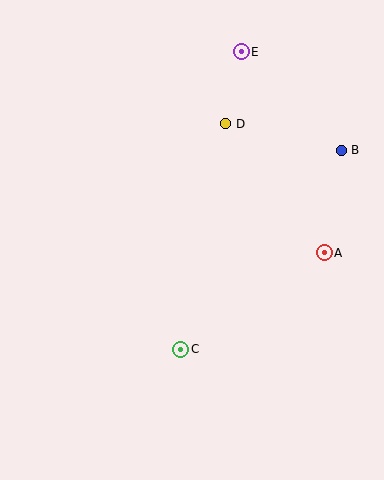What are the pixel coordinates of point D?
Point D is at (226, 124).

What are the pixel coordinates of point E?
Point E is at (241, 52).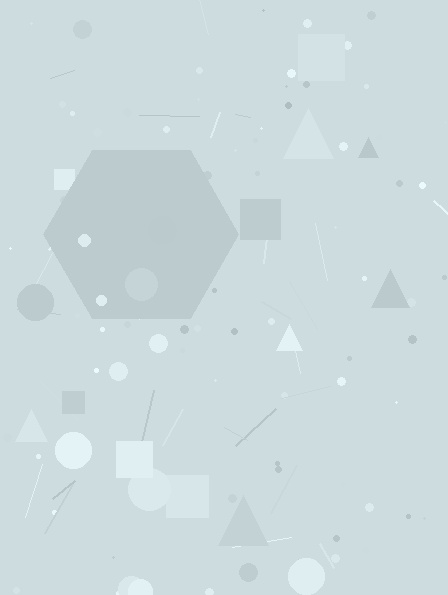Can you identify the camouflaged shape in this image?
The camouflaged shape is a hexagon.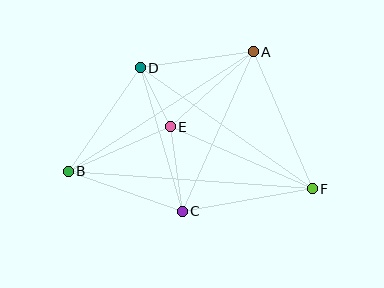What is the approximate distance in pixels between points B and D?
The distance between B and D is approximately 126 pixels.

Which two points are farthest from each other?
Points B and F are farthest from each other.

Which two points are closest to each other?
Points D and E are closest to each other.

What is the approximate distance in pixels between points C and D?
The distance between C and D is approximately 149 pixels.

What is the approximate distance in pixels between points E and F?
The distance between E and F is approximately 155 pixels.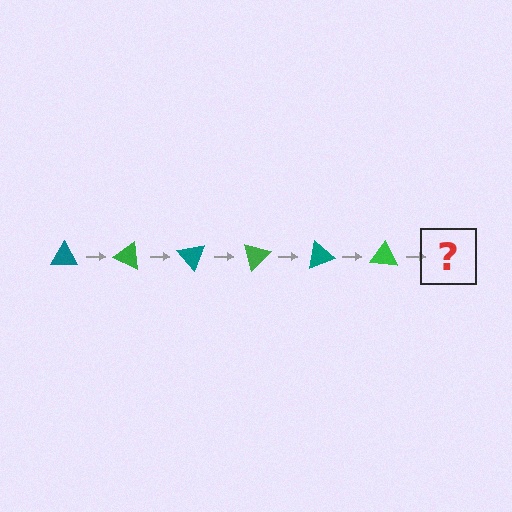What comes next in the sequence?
The next element should be a teal triangle, rotated 150 degrees from the start.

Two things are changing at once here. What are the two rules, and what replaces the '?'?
The two rules are that it rotates 25 degrees each step and the color cycles through teal and green. The '?' should be a teal triangle, rotated 150 degrees from the start.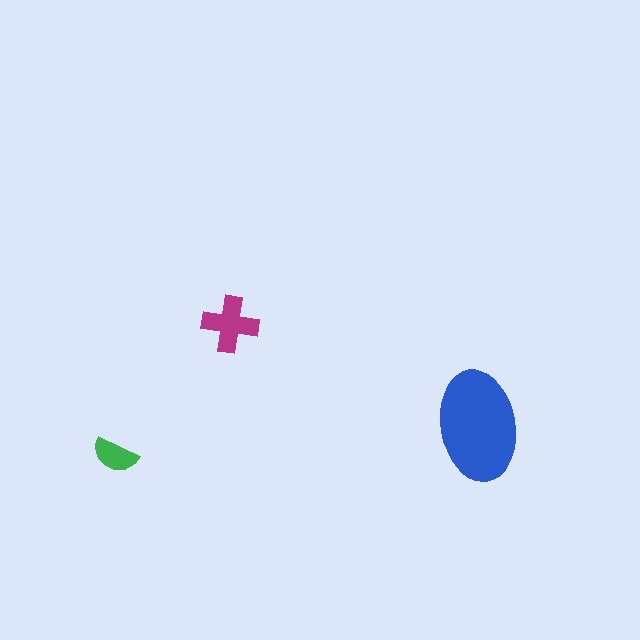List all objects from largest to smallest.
The blue ellipse, the magenta cross, the green semicircle.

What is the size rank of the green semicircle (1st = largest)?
3rd.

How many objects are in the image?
There are 3 objects in the image.